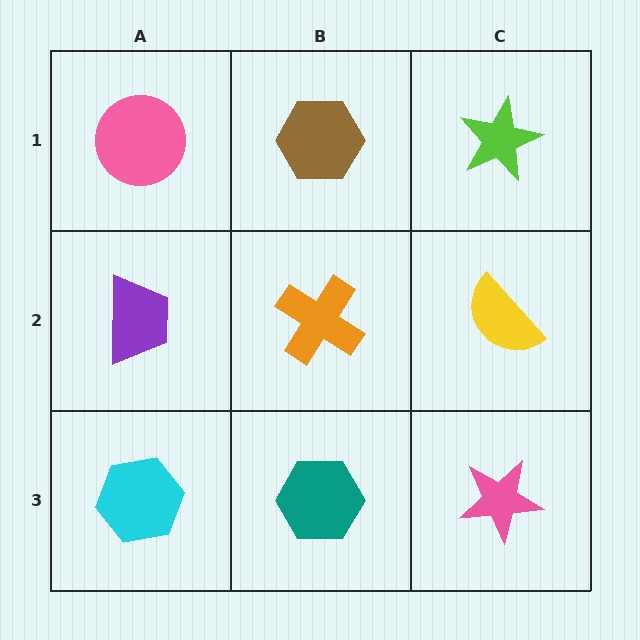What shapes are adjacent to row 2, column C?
A lime star (row 1, column C), a pink star (row 3, column C), an orange cross (row 2, column B).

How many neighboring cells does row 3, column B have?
3.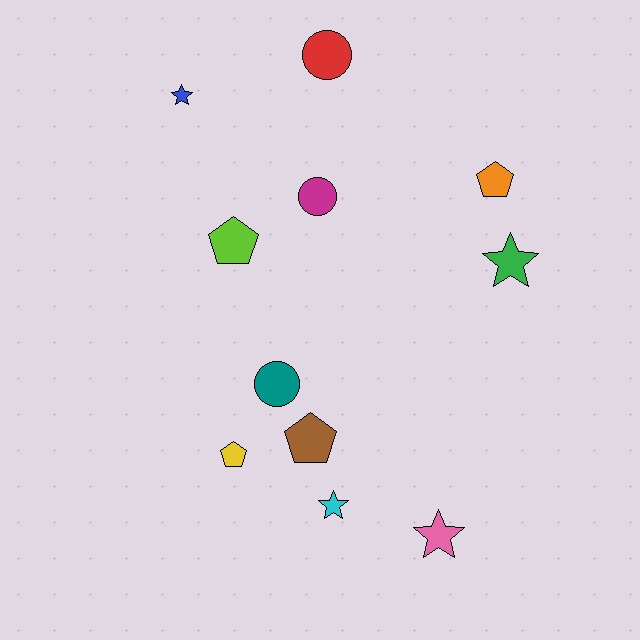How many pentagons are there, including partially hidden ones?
There are 4 pentagons.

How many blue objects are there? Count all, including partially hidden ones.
There is 1 blue object.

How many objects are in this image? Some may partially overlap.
There are 11 objects.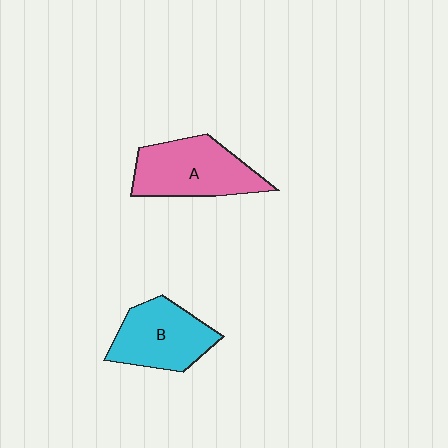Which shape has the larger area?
Shape A (pink).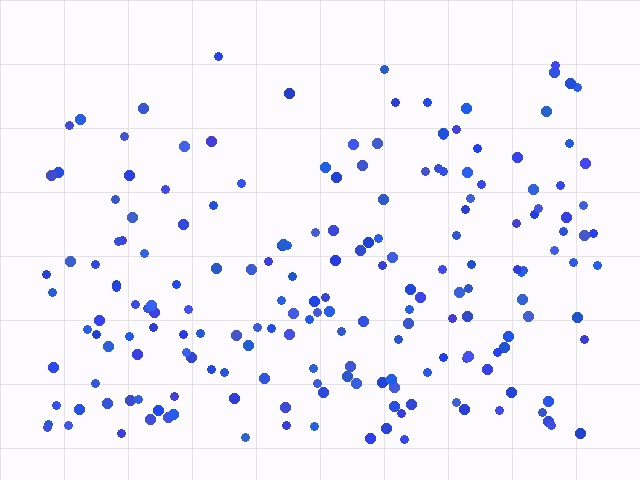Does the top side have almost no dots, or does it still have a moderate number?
Still a moderate number, just noticeably fewer than the bottom.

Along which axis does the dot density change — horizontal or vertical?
Vertical.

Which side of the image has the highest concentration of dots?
The bottom.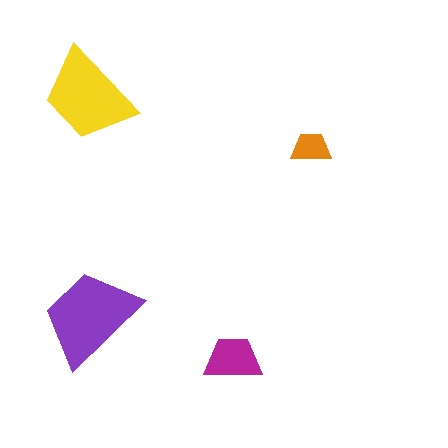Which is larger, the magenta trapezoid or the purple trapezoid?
The purple one.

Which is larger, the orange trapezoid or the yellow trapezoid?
The yellow one.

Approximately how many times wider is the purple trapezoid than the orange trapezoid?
About 2.5 times wider.